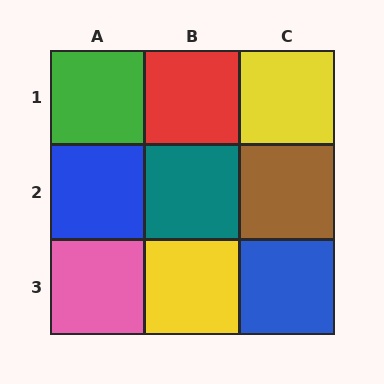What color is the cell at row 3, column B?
Yellow.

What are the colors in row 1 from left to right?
Green, red, yellow.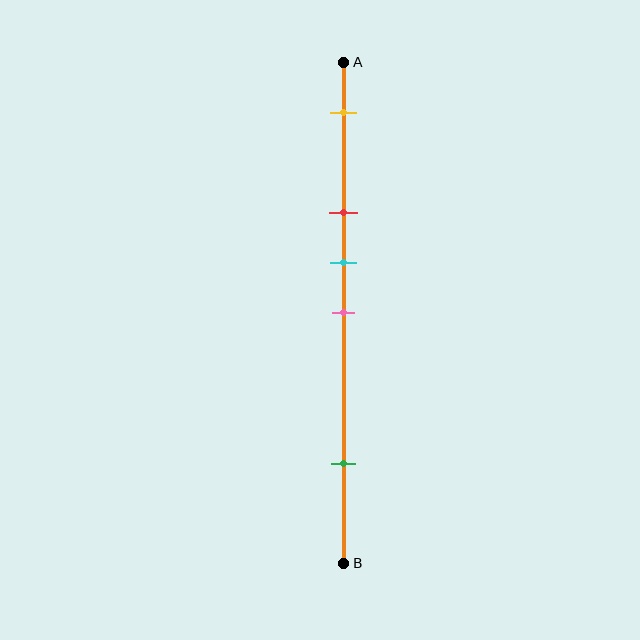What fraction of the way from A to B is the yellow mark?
The yellow mark is approximately 10% (0.1) of the way from A to B.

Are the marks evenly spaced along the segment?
No, the marks are not evenly spaced.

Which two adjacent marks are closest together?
The cyan and pink marks are the closest adjacent pair.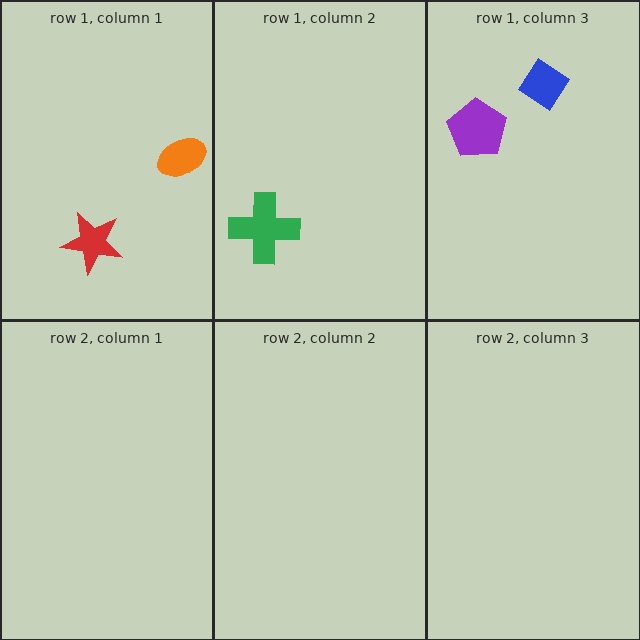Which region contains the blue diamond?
The row 1, column 3 region.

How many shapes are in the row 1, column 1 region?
2.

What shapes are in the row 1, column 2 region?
The green cross.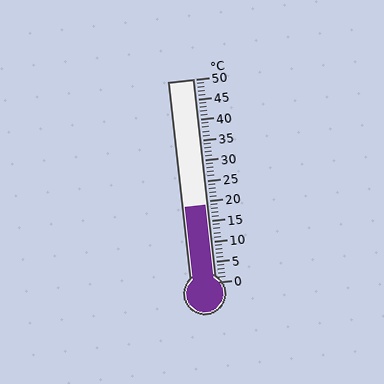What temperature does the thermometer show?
The thermometer shows approximately 19°C.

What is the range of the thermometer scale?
The thermometer scale ranges from 0°C to 50°C.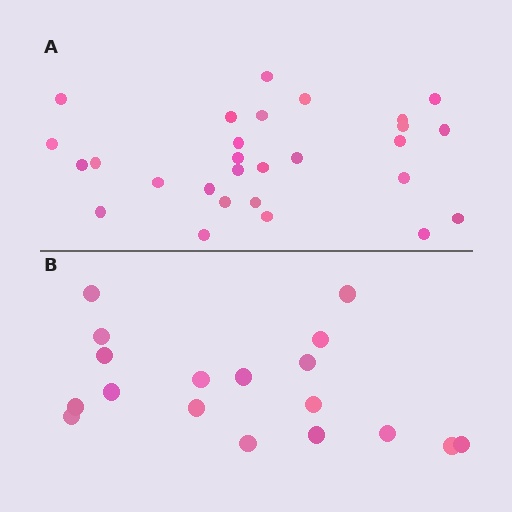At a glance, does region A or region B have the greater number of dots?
Region A (the top region) has more dots.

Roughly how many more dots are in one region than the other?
Region A has roughly 10 or so more dots than region B.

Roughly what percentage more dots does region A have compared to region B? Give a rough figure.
About 55% more.